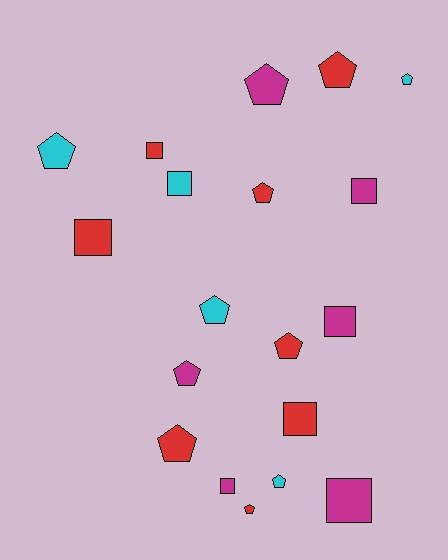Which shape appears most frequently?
Pentagon, with 11 objects.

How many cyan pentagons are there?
There are 4 cyan pentagons.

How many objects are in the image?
There are 19 objects.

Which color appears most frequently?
Red, with 8 objects.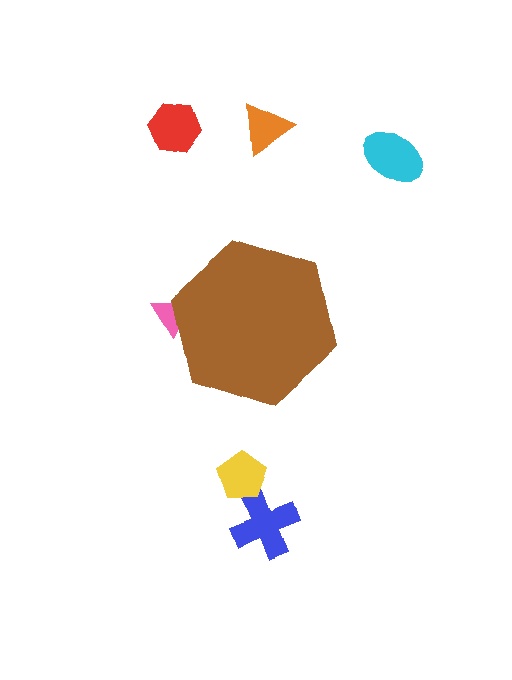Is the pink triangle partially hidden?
Yes, the pink triangle is partially hidden behind the brown hexagon.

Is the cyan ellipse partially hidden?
No, the cyan ellipse is fully visible.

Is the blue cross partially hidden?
No, the blue cross is fully visible.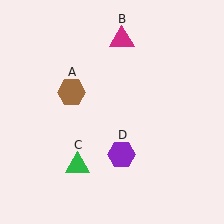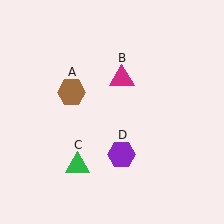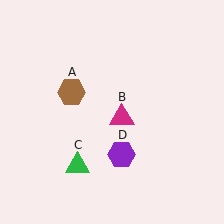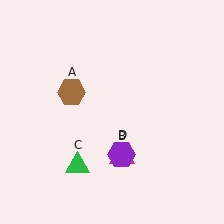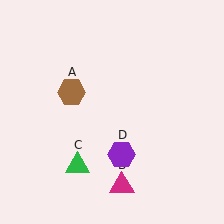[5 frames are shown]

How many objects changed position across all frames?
1 object changed position: magenta triangle (object B).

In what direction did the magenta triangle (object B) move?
The magenta triangle (object B) moved down.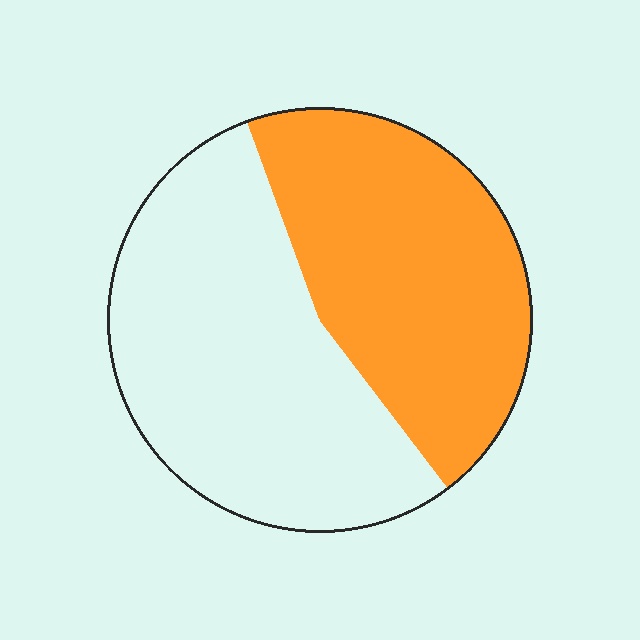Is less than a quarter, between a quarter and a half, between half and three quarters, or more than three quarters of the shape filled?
Between a quarter and a half.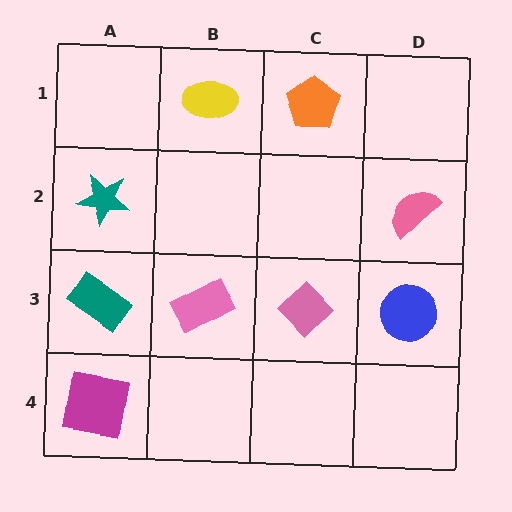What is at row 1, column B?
A yellow ellipse.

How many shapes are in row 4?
1 shape.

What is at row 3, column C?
A pink diamond.